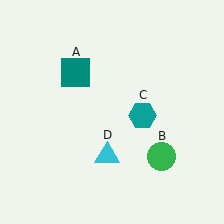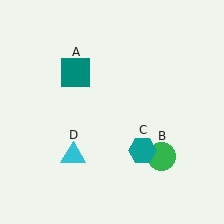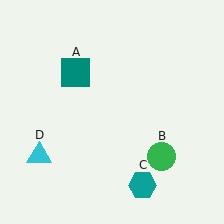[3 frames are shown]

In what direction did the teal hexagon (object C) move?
The teal hexagon (object C) moved down.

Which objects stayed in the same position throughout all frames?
Teal square (object A) and green circle (object B) remained stationary.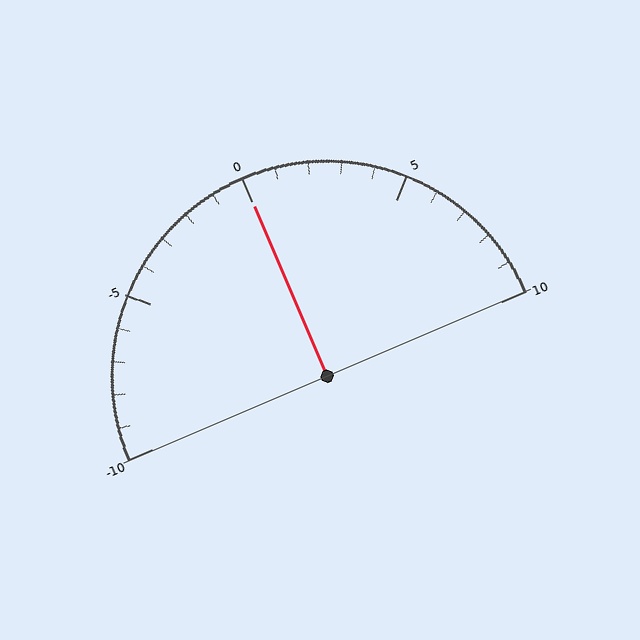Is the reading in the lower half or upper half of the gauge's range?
The reading is in the upper half of the range (-10 to 10).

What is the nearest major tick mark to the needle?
The nearest major tick mark is 0.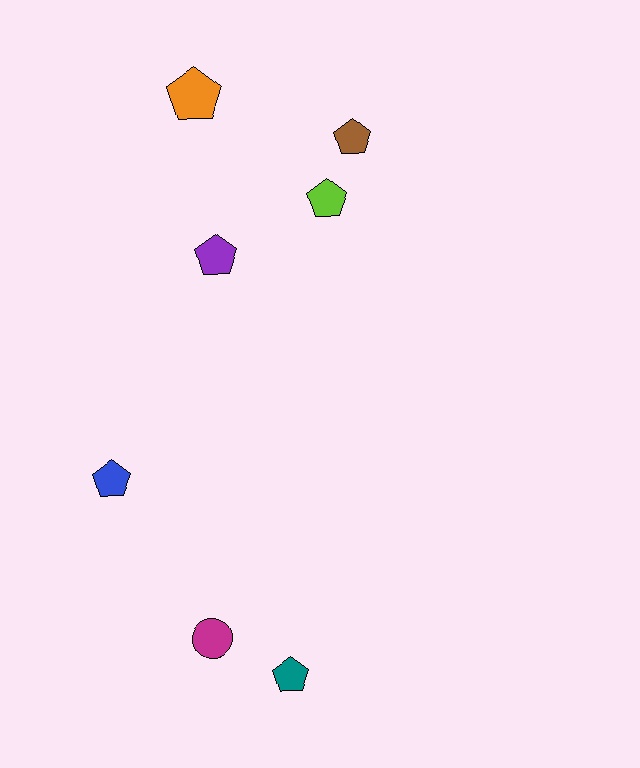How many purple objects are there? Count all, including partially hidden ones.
There is 1 purple object.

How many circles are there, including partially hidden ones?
There is 1 circle.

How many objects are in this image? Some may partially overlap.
There are 7 objects.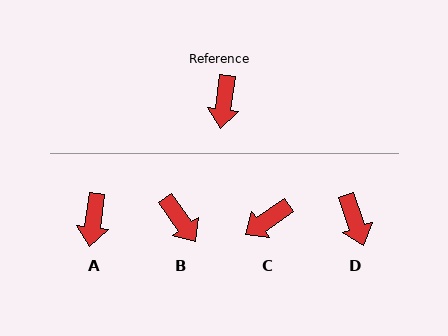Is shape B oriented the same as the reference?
No, it is off by about 43 degrees.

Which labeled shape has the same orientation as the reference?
A.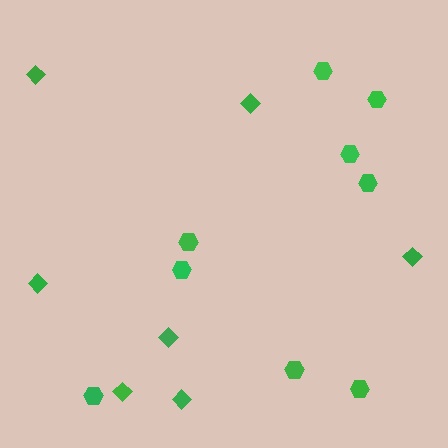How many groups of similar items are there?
There are 2 groups: one group of hexagons (9) and one group of diamonds (7).